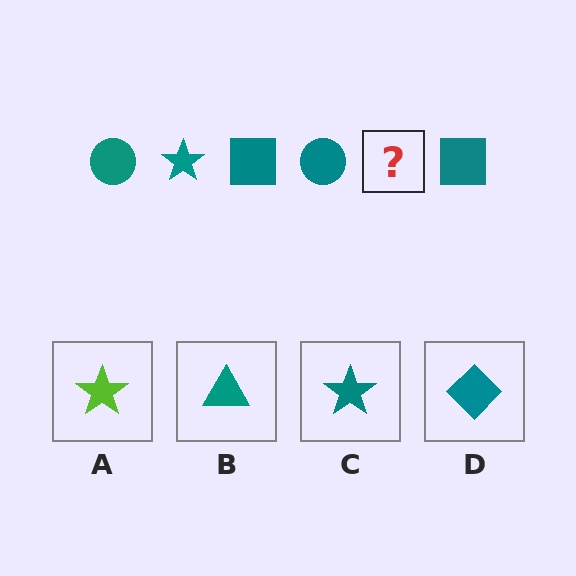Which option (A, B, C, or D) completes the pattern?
C.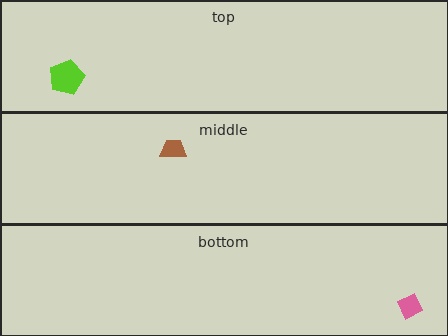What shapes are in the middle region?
The brown trapezoid.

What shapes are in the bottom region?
The pink diamond.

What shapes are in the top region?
The lime pentagon.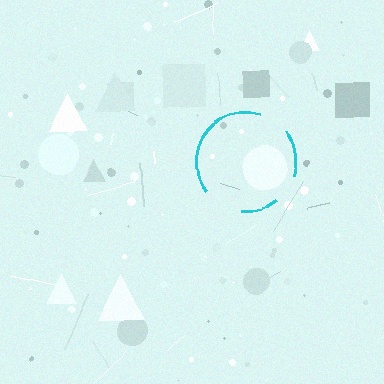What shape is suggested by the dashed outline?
The dashed outline suggests a circle.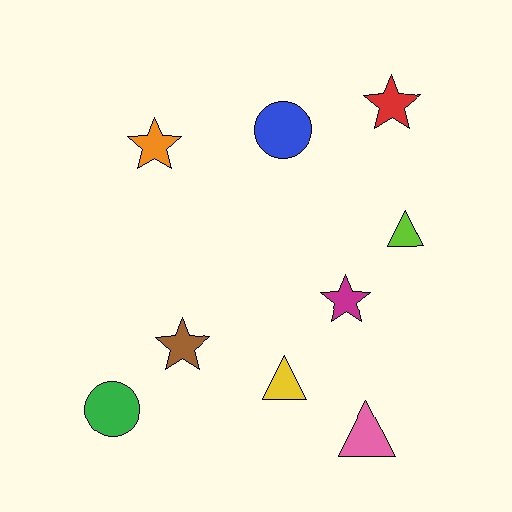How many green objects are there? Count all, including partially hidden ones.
There is 1 green object.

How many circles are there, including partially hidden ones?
There are 2 circles.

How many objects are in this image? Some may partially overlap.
There are 9 objects.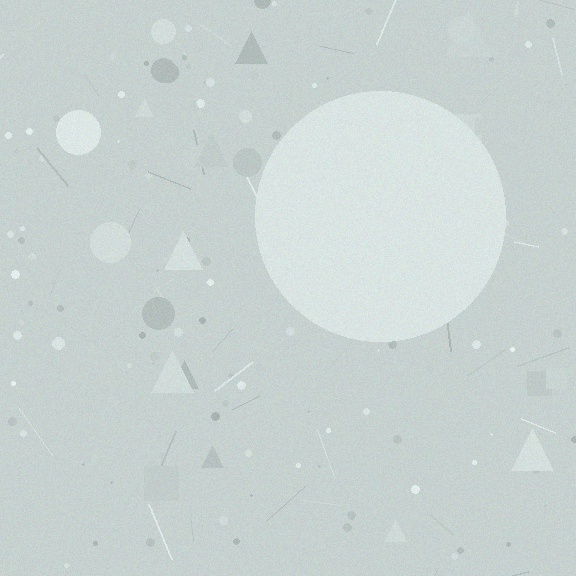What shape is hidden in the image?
A circle is hidden in the image.